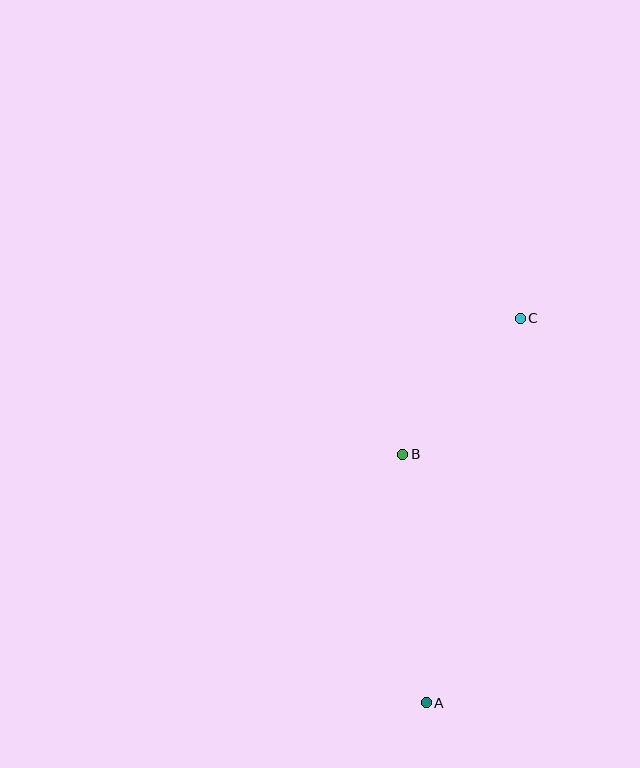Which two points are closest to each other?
Points B and C are closest to each other.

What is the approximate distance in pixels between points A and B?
The distance between A and B is approximately 250 pixels.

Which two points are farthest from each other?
Points A and C are farthest from each other.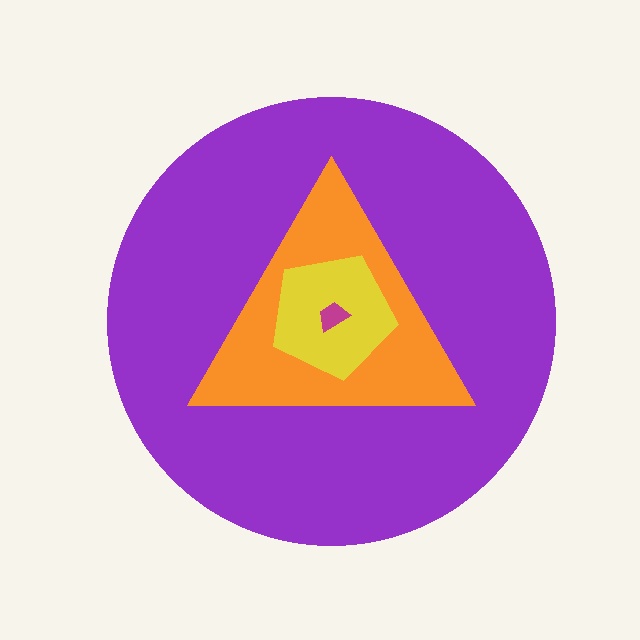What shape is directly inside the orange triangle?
The yellow pentagon.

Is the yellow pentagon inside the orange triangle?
Yes.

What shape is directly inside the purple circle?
The orange triangle.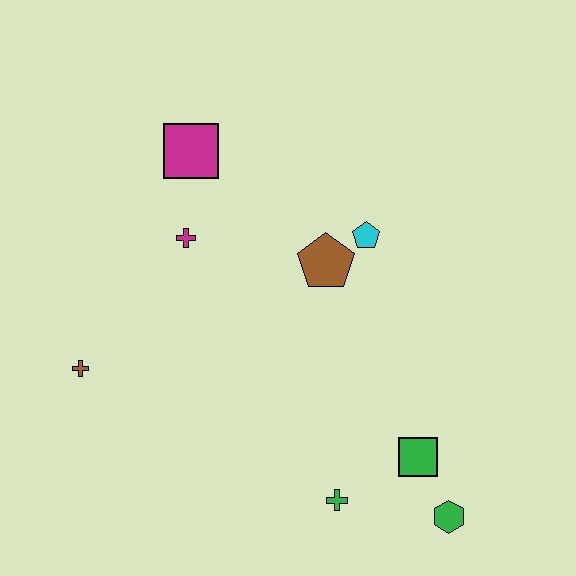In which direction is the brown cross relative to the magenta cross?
The brown cross is below the magenta cross.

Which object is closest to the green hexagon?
The green square is closest to the green hexagon.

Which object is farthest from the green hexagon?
The magenta square is farthest from the green hexagon.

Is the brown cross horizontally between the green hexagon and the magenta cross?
No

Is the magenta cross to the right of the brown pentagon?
No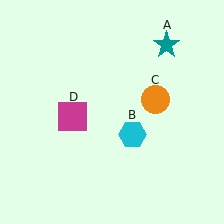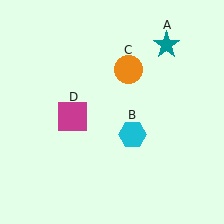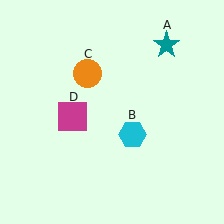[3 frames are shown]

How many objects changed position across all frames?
1 object changed position: orange circle (object C).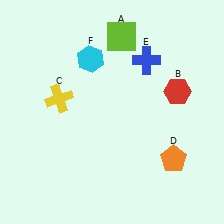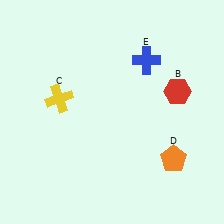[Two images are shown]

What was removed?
The cyan hexagon (F), the lime square (A) were removed in Image 2.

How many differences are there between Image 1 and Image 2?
There are 2 differences between the two images.